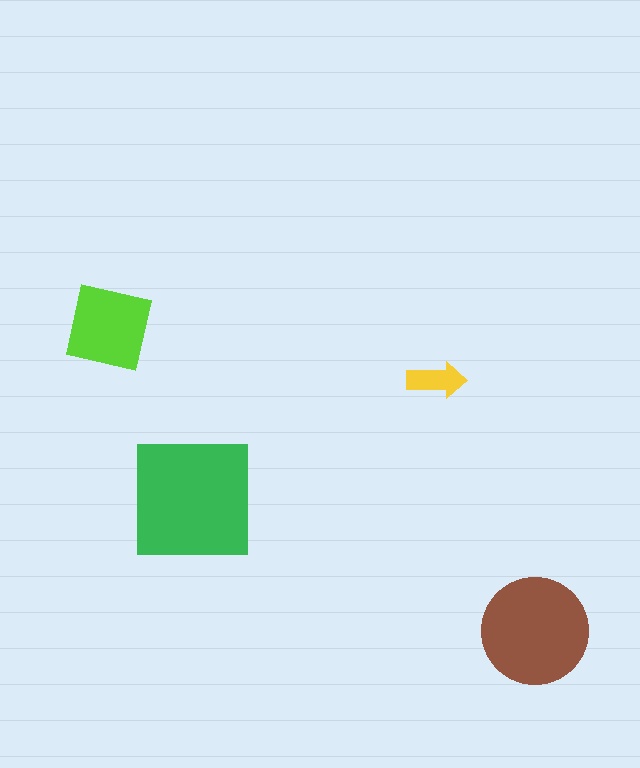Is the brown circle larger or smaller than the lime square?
Larger.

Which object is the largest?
The green square.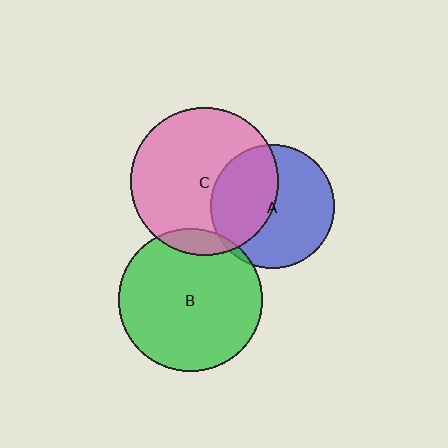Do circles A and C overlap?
Yes.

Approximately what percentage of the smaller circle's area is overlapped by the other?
Approximately 40%.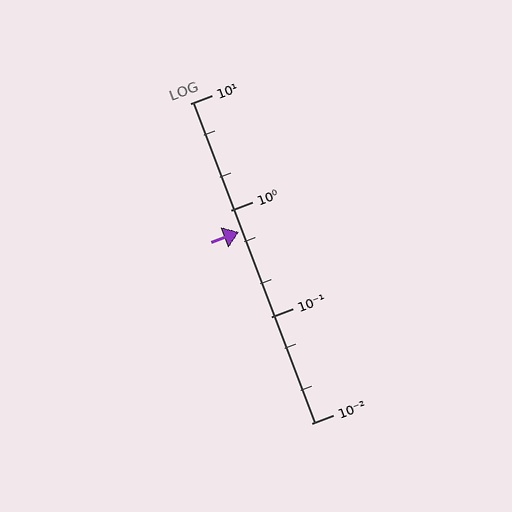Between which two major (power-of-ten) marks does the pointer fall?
The pointer is between 0.1 and 1.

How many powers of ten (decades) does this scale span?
The scale spans 3 decades, from 0.01 to 10.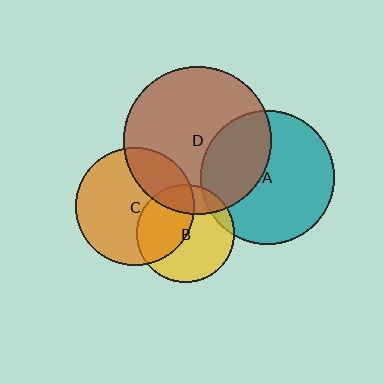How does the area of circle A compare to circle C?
Approximately 1.3 times.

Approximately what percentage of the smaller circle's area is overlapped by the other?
Approximately 45%.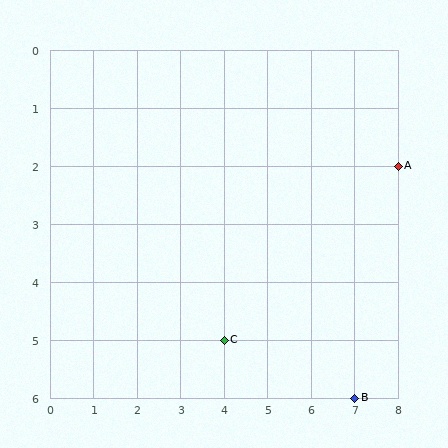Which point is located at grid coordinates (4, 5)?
Point C is at (4, 5).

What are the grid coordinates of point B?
Point B is at grid coordinates (7, 6).